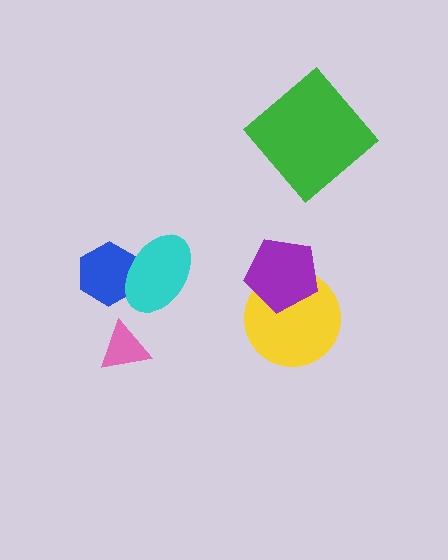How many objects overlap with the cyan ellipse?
1 object overlaps with the cyan ellipse.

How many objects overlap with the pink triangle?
0 objects overlap with the pink triangle.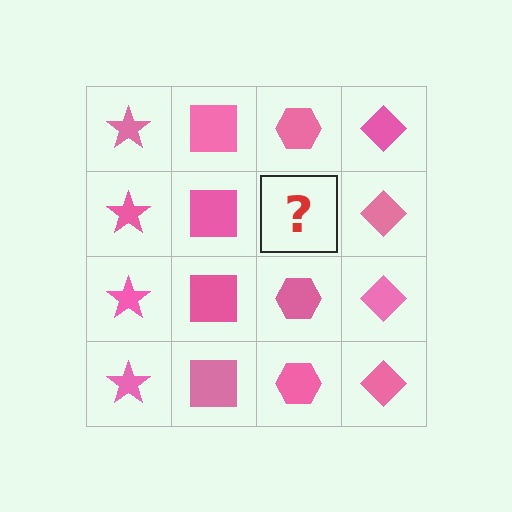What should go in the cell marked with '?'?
The missing cell should contain a pink hexagon.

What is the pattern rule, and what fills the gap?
The rule is that each column has a consistent shape. The gap should be filled with a pink hexagon.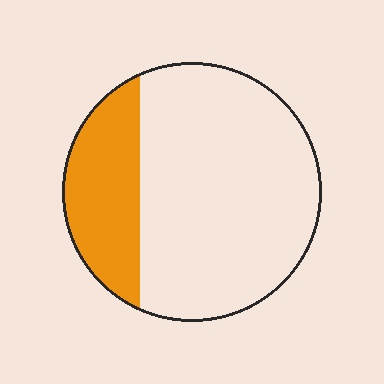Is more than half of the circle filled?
No.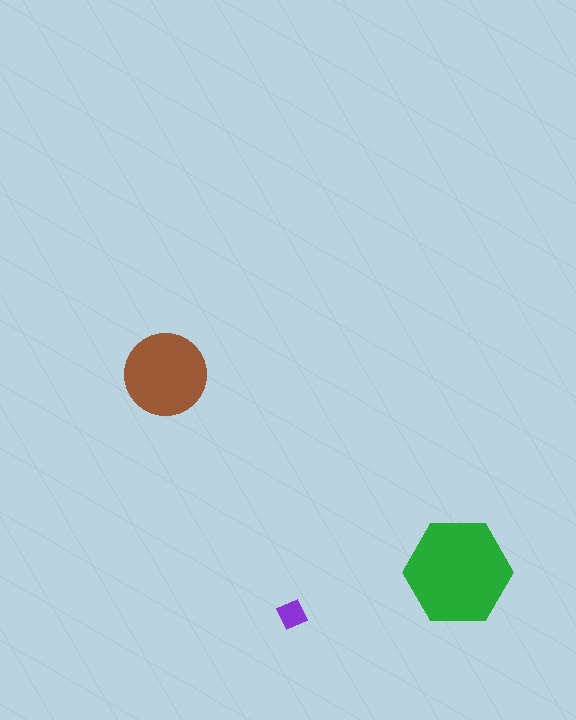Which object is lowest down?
The purple diamond is bottommost.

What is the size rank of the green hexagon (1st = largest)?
1st.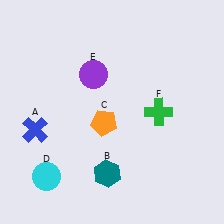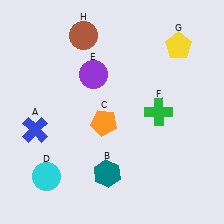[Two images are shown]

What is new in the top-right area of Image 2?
A yellow pentagon (G) was added in the top-right area of Image 2.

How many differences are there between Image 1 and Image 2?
There are 2 differences between the two images.